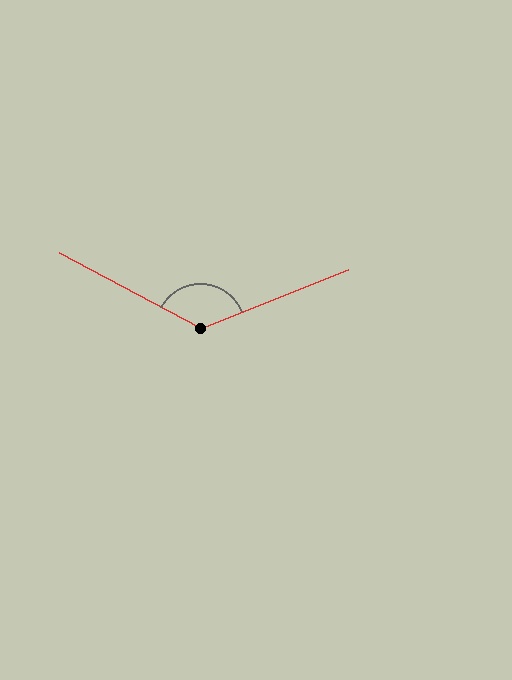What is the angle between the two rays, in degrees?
Approximately 130 degrees.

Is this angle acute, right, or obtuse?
It is obtuse.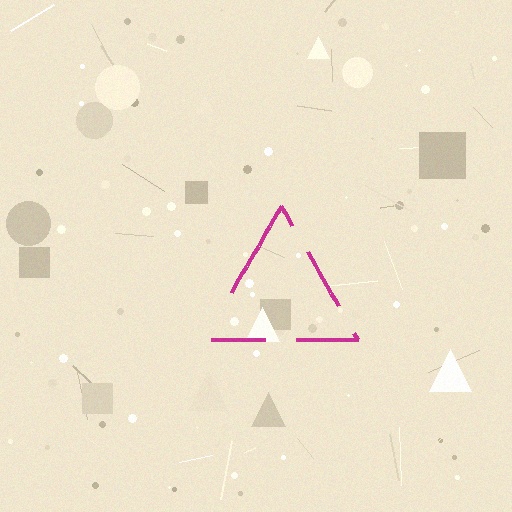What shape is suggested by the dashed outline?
The dashed outline suggests a triangle.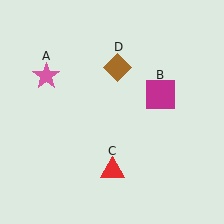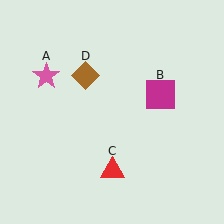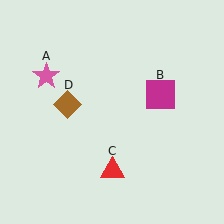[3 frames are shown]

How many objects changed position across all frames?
1 object changed position: brown diamond (object D).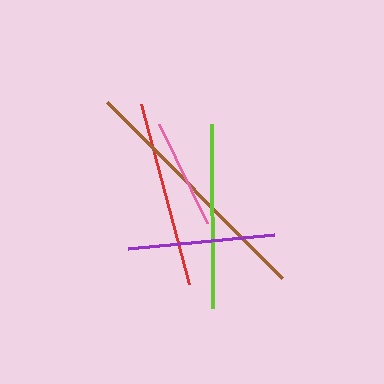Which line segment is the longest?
The brown line is the longest at approximately 248 pixels.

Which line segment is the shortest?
The pink line is the shortest at approximately 110 pixels.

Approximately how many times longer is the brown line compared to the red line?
The brown line is approximately 1.3 times the length of the red line.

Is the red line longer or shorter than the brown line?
The brown line is longer than the red line.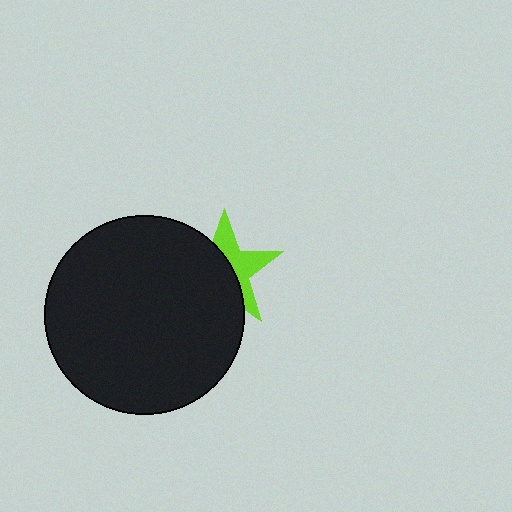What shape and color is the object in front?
The object in front is a black circle.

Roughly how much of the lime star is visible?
A small part of it is visible (roughly 43%).